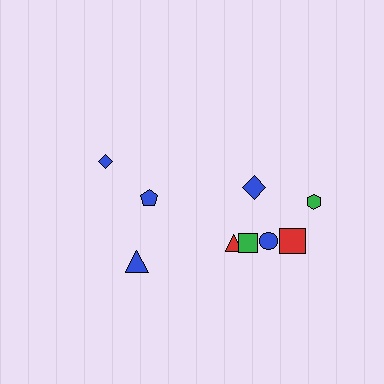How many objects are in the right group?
There are 6 objects.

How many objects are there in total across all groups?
There are 9 objects.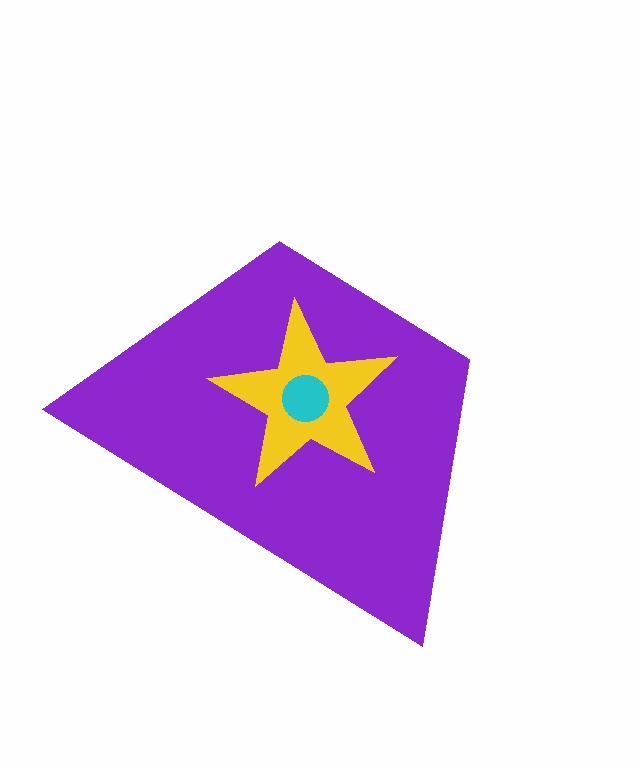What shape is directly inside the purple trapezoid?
The yellow star.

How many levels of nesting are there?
3.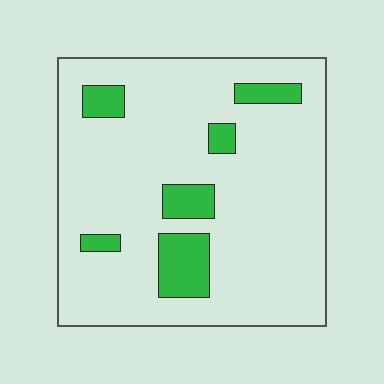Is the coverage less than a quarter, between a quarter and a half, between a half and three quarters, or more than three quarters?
Less than a quarter.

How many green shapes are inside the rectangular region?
6.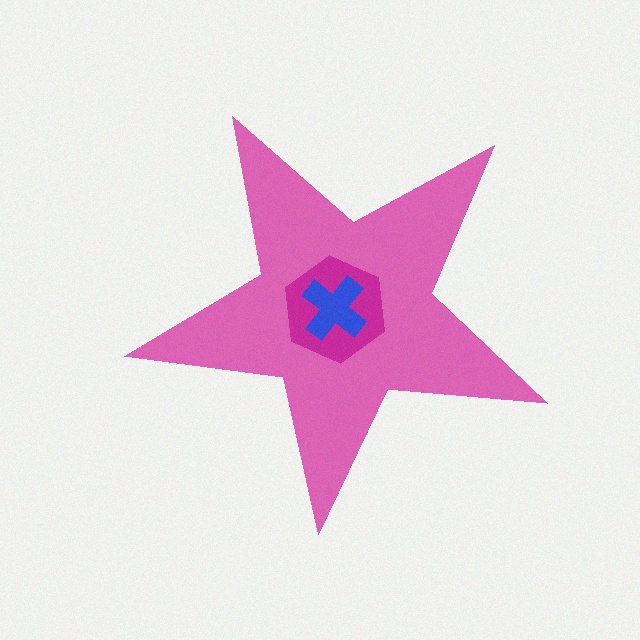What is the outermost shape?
The pink star.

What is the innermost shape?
The blue cross.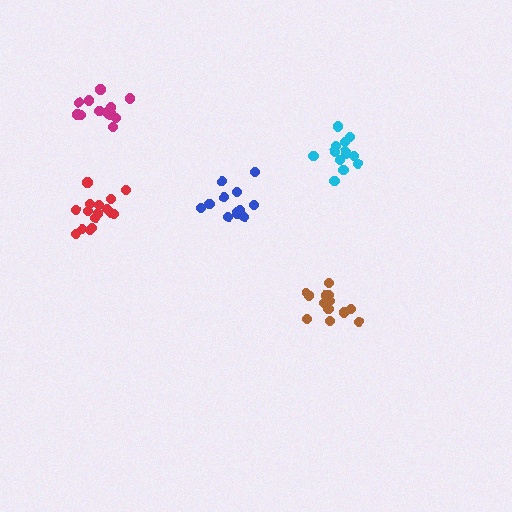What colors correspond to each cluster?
The clusters are colored: magenta, blue, cyan, brown, red.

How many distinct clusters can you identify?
There are 5 distinct clusters.